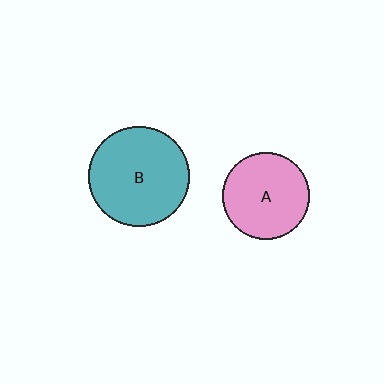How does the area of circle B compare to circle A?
Approximately 1.3 times.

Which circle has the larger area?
Circle B (teal).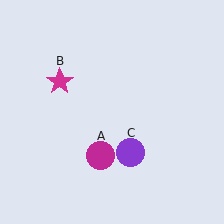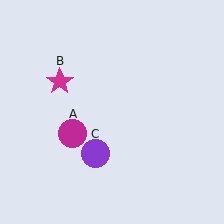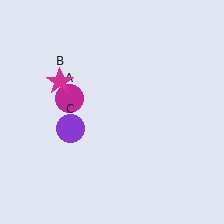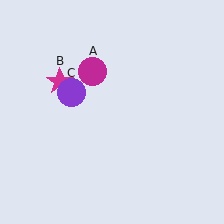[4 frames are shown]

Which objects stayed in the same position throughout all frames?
Magenta star (object B) remained stationary.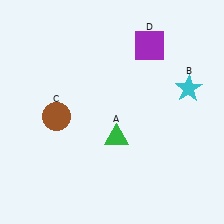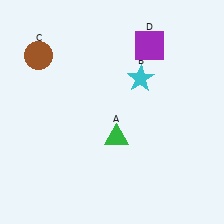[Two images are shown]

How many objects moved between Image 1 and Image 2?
2 objects moved between the two images.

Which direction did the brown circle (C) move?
The brown circle (C) moved up.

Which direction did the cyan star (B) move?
The cyan star (B) moved left.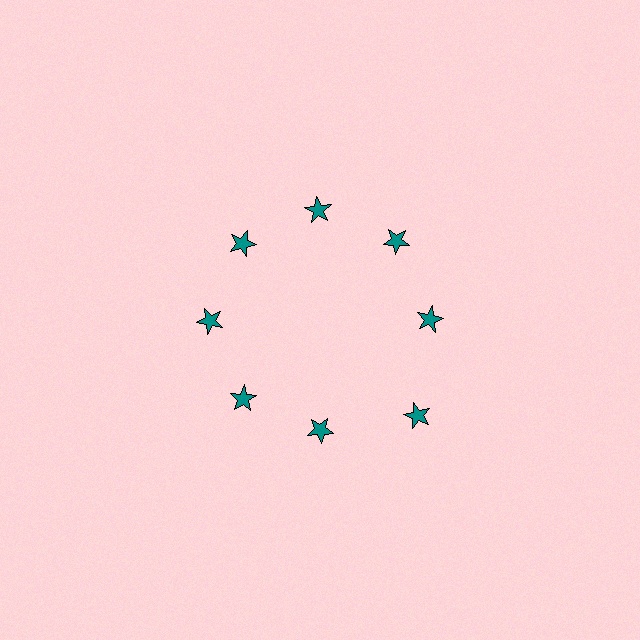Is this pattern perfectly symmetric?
No. The 8 teal stars are arranged in a ring, but one element near the 4 o'clock position is pushed outward from the center, breaking the 8-fold rotational symmetry.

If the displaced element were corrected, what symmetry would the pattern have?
It would have 8-fold rotational symmetry — the pattern would map onto itself every 45 degrees.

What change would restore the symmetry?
The symmetry would be restored by moving it inward, back onto the ring so that all 8 stars sit at equal angles and equal distance from the center.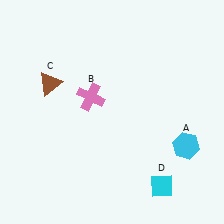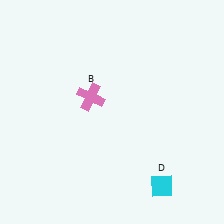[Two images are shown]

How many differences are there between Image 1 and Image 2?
There are 2 differences between the two images.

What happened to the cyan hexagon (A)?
The cyan hexagon (A) was removed in Image 2. It was in the bottom-right area of Image 1.